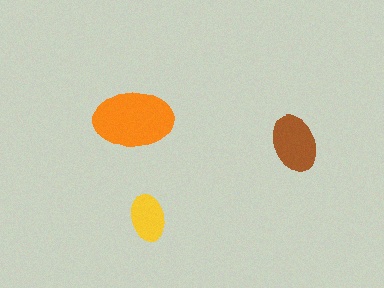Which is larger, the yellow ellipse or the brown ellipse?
The brown one.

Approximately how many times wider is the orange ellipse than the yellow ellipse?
About 1.5 times wider.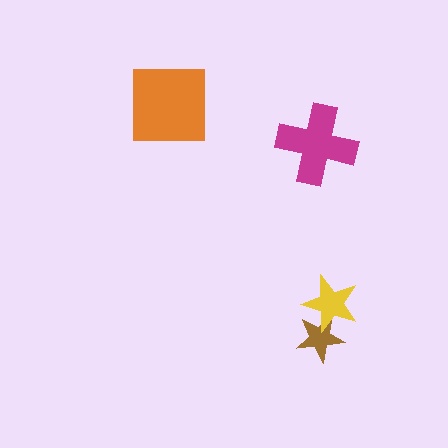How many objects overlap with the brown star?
1 object overlaps with the brown star.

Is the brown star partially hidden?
Yes, it is partially covered by another shape.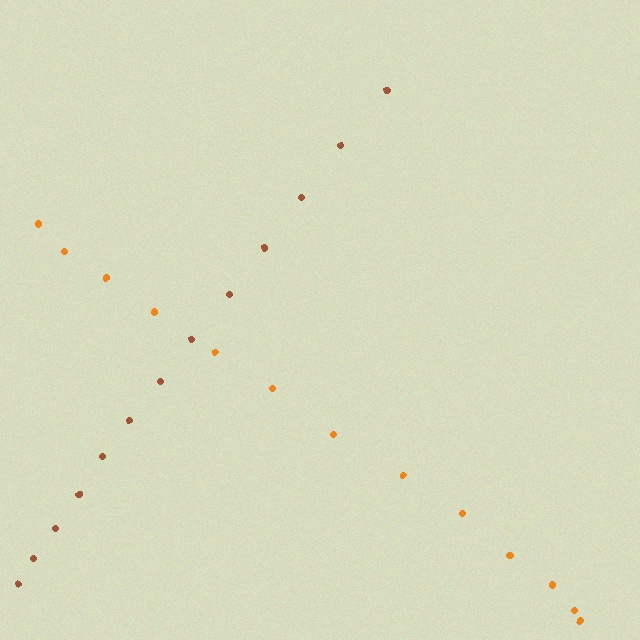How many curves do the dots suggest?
There are 2 distinct paths.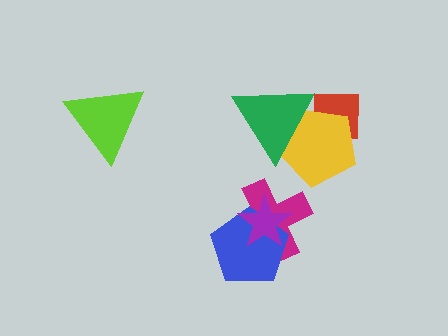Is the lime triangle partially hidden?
No, no other shape covers it.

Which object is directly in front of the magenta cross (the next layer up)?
The blue pentagon is directly in front of the magenta cross.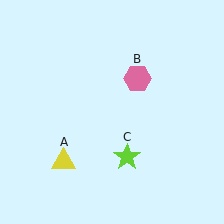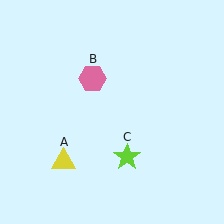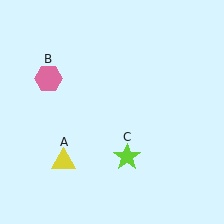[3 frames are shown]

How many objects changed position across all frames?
1 object changed position: pink hexagon (object B).